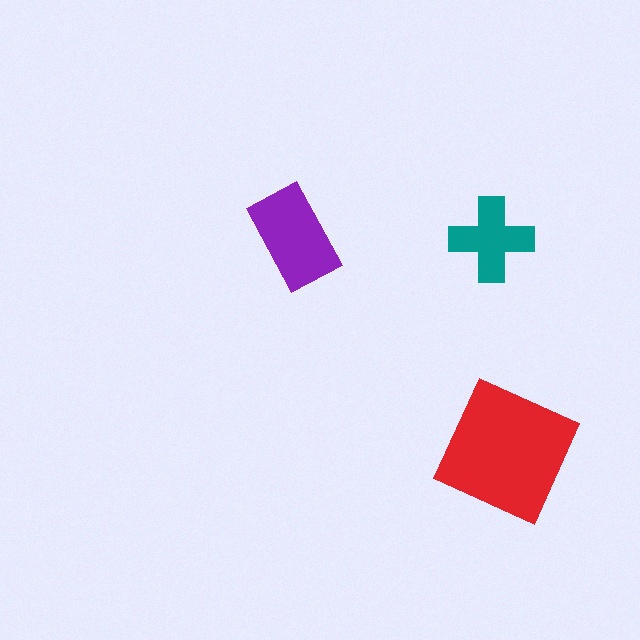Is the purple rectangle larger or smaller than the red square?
Smaller.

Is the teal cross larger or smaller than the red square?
Smaller.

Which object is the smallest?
The teal cross.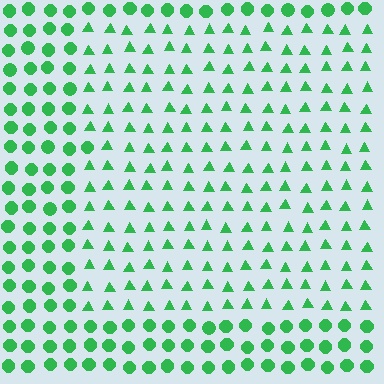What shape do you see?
I see a rectangle.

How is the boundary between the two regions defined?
The boundary is defined by a change in element shape: triangles inside vs. circles outside. All elements share the same color and spacing.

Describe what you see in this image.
The image is filled with small green elements arranged in a uniform grid. A rectangle-shaped region contains triangles, while the surrounding area contains circles. The boundary is defined purely by the change in element shape.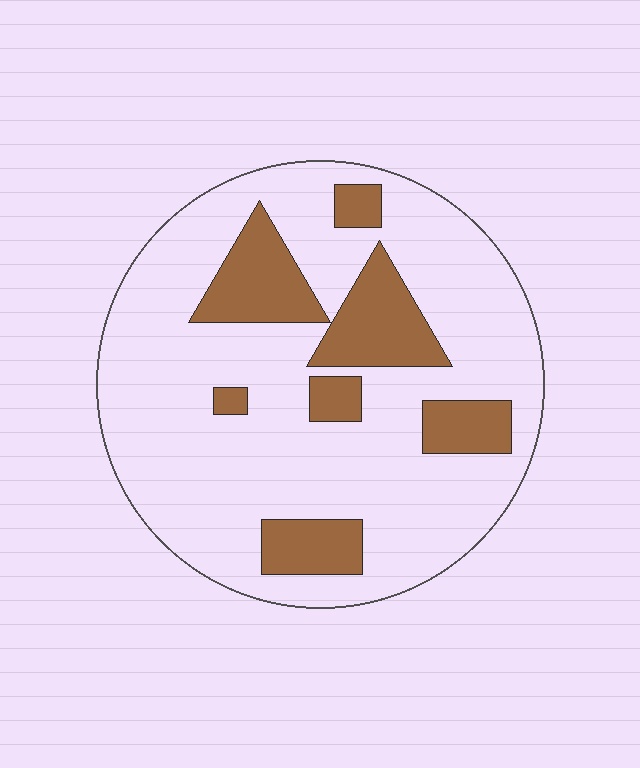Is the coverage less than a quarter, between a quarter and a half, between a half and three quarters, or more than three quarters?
Less than a quarter.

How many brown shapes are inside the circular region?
7.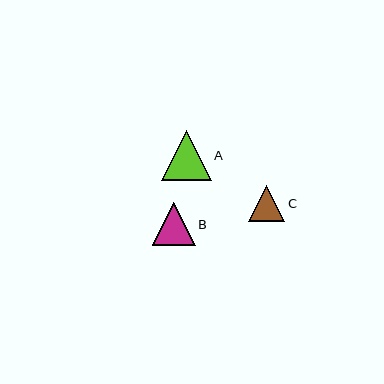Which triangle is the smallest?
Triangle C is the smallest with a size of approximately 36 pixels.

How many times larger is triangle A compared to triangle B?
Triangle A is approximately 1.2 times the size of triangle B.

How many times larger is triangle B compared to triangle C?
Triangle B is approximately 1.2 times the size of triangle C.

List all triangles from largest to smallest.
From largest to smallest: A, B, C.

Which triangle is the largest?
Triangle A is the largest with a size of approximately 50 pixels.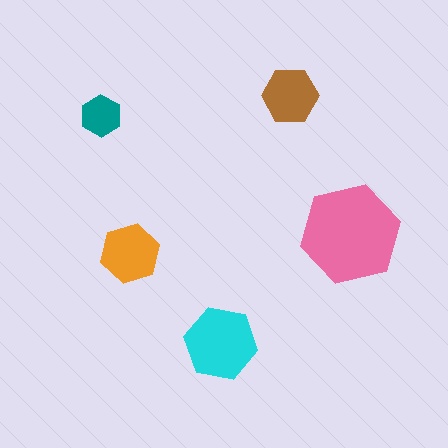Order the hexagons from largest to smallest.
the pink one, the cyan one, the orange one, the brown one, the teal one.